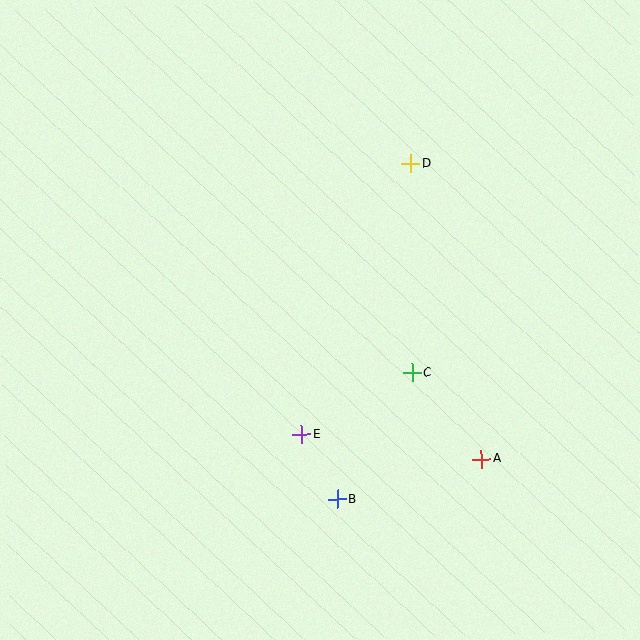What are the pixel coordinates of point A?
Point A is at (481, 459).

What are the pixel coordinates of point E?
Point E is at (302, 435).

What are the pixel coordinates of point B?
Point B is at (337, 499).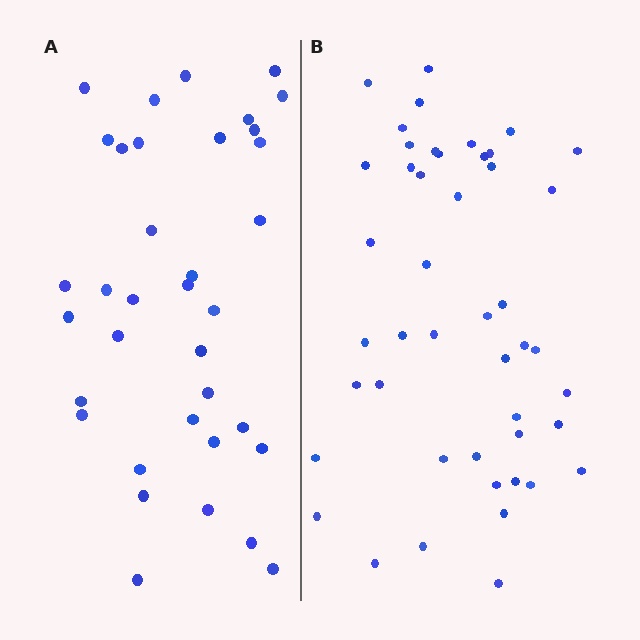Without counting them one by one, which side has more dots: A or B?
Region B (the right region) has more dots.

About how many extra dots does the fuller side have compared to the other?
Region B has roughly 10 or so more dots than region A.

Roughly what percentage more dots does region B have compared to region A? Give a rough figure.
About 30% more.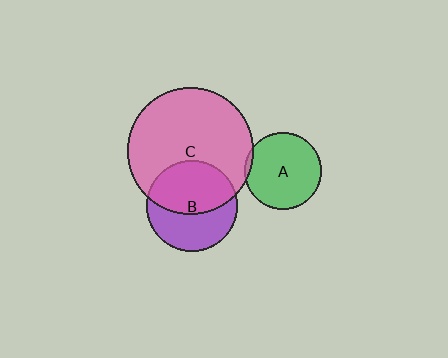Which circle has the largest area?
Circle C (pink).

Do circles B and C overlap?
Yes.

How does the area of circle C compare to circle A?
Approximately 2.7 times.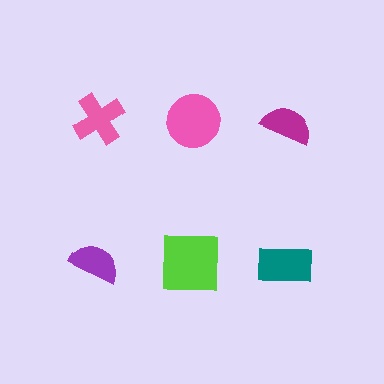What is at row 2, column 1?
A purple semicircle.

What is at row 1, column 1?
A pink cross.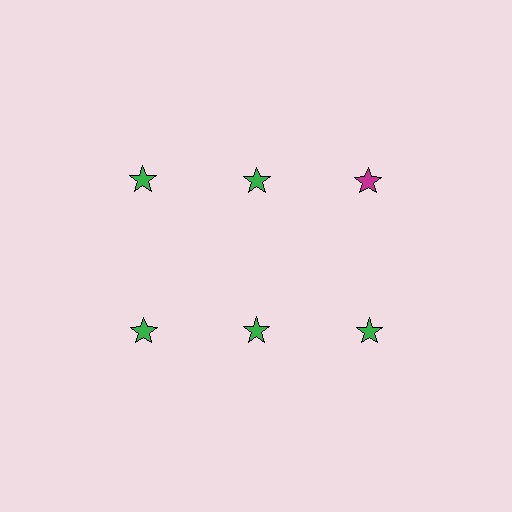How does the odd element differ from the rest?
It has a different color: magenta instead of green.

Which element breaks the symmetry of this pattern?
The magenta star in the top row, center column breaks the symmetry. All other shapes are green stars.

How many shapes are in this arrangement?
There are 6 shapes arranged in a grid pattern.